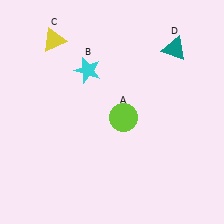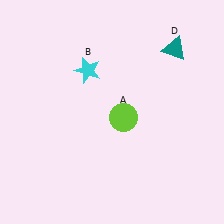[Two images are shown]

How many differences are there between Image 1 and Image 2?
There is 1 difference between the two images.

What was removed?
The yellow triangle (C) was removed in Image 2.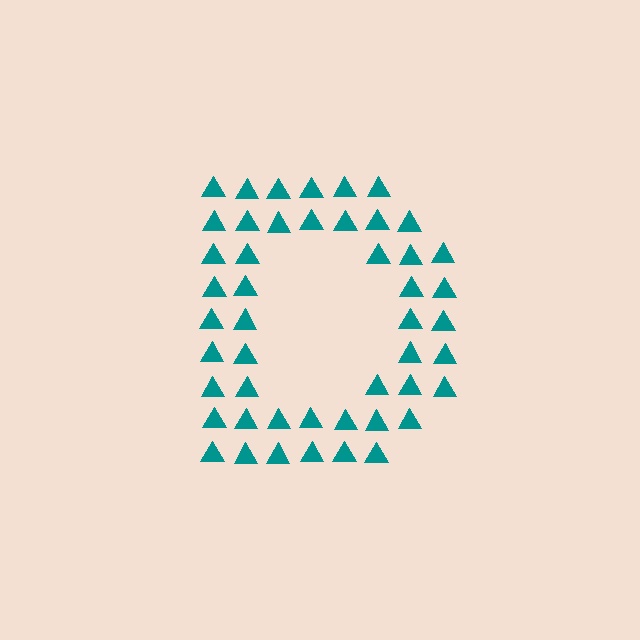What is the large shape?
The large shape is the letter D.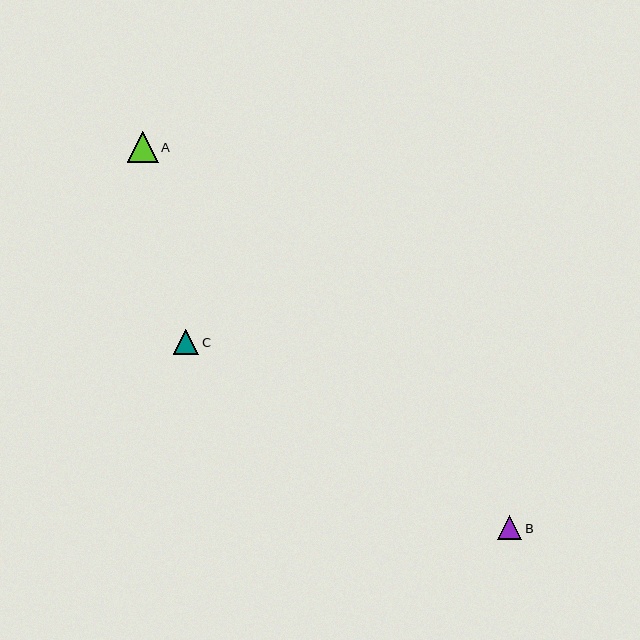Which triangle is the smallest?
Triangle B is the smallest with a size of approximately 24 pixels.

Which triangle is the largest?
Triangle A is the largest with a size of approximately 30 pixels.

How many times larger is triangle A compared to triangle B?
Triangle A is approximately 1.3 times the size of triangle B.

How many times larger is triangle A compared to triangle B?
Triangle A is approximately 1.3 times the size of triangle B.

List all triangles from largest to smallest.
From largest to smallest: A, C, B.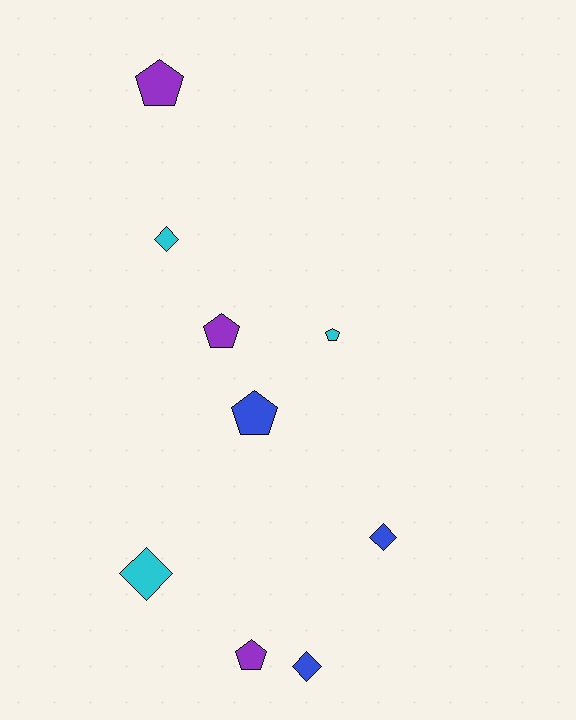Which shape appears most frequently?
Pentagon, with 5 objects.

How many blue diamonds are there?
There are 2 blue diamonds.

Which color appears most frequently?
Cyan, with 3 objects.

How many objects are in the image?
There are 9 objects.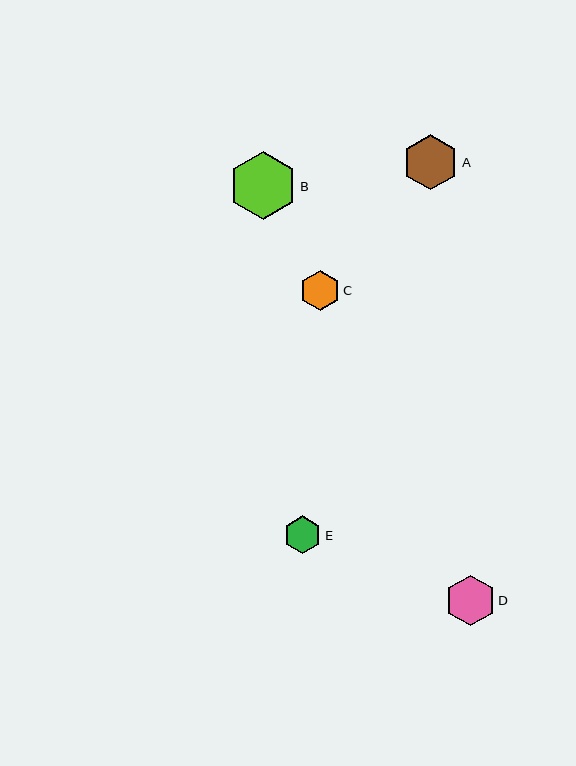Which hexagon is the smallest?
Hexagon E is the smallest with a size of approximately 38 pixels.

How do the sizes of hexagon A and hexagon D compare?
Hexagon A and hexagon D are approximately the same size.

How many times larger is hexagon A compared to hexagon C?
Hexagon A is approximately 1.4 times the size of hexagon C.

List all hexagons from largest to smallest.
From largest to smallest: B, A, D, C, E.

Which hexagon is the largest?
Hexagon B is the largest with a size of approximately 67 pixels.